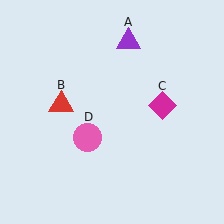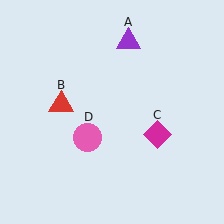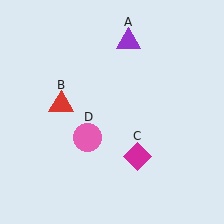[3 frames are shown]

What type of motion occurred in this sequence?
The magenta diamond (object C) rotated clockwise around the center of the scene.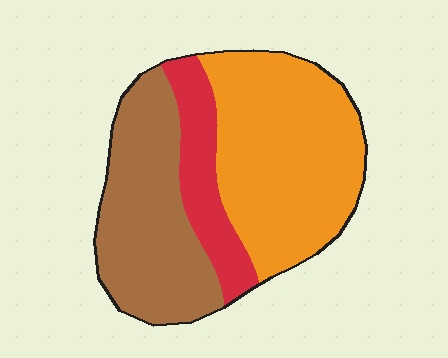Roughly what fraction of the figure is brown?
Brown covers 36% of the figure.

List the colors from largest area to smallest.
From largest to smallest: orange, brown, red.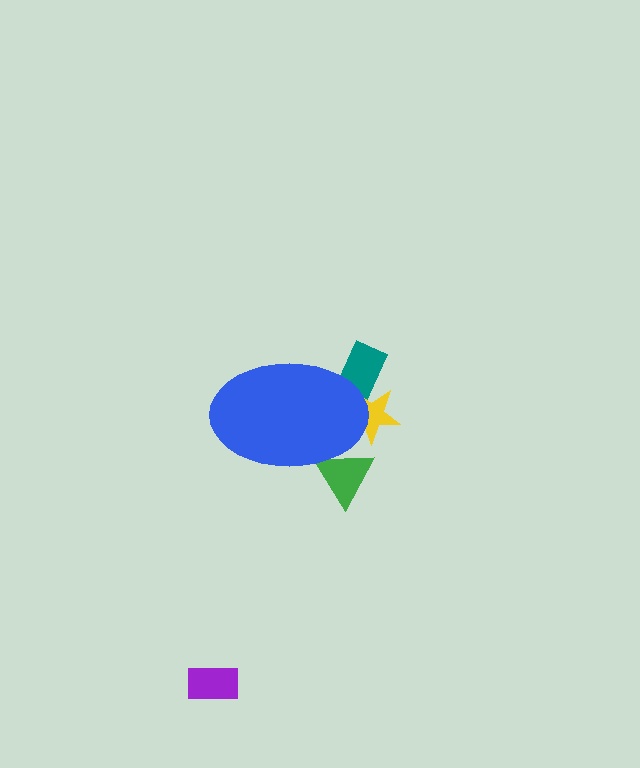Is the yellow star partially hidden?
Yes, the yellow star is partially hidden behind the blue ellipse.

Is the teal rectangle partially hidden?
Yes, the teal rectangle is partially hidden behind the blue ellipse.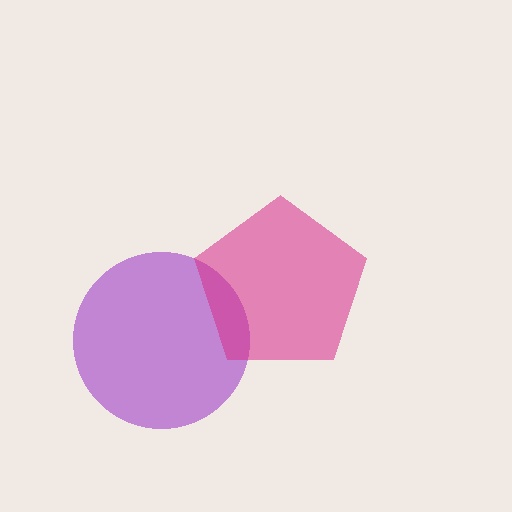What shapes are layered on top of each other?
The layered shapes are: a purple circle, a magenta pentagon.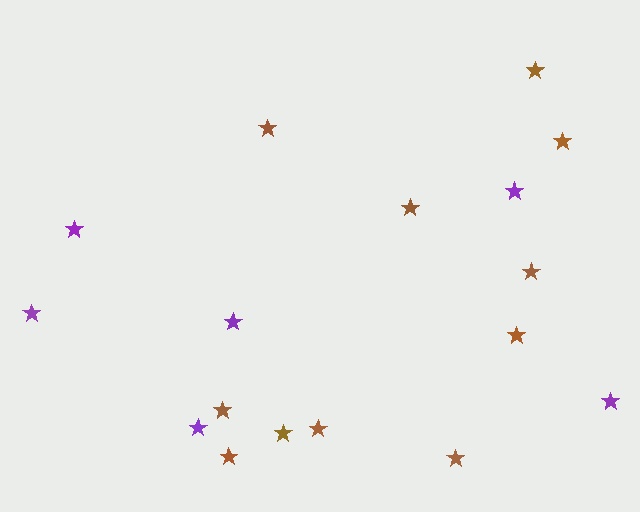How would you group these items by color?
There are 2 groups: one group of purple stars (6) and one group of brown stars (11).